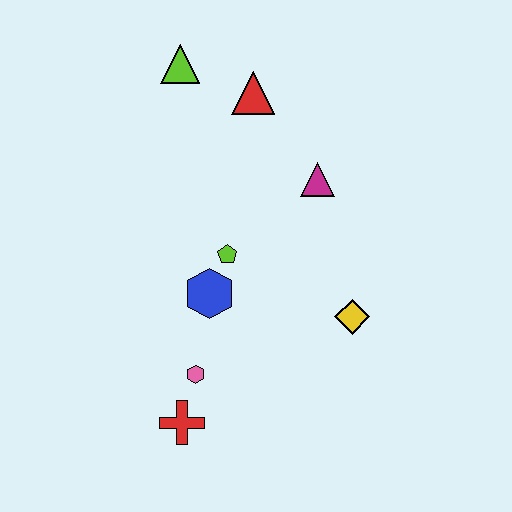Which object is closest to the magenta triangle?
The red triangle is closest to the magenta triangle.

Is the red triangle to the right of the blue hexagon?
Yes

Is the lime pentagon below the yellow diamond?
No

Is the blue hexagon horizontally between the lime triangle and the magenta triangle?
Yes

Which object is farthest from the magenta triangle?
The red cross is farthest from the magenta triangle.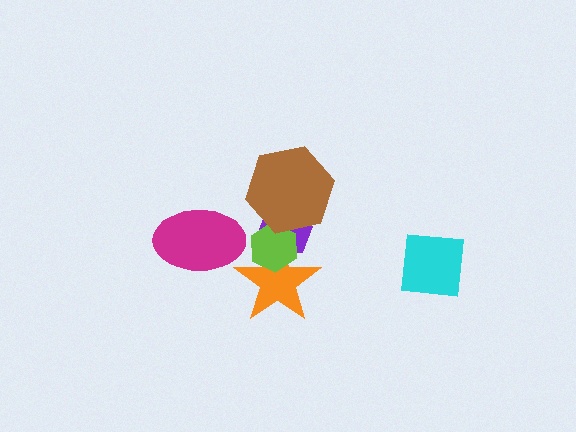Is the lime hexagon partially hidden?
Yes, it is partially covered by another shape.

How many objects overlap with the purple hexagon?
3 objects overlap with the purple hexagon.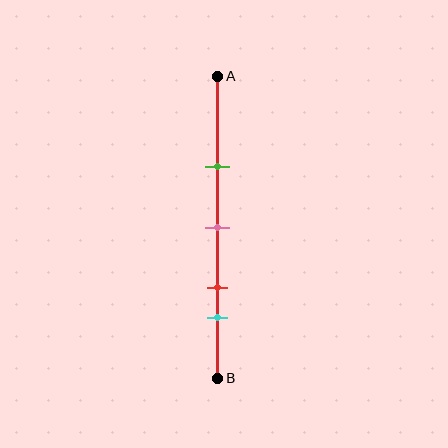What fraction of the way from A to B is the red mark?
The red mark is approximately 70% (0.7) of the way from A to B.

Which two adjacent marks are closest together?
The red and cyan marks are the closest adjacent pair.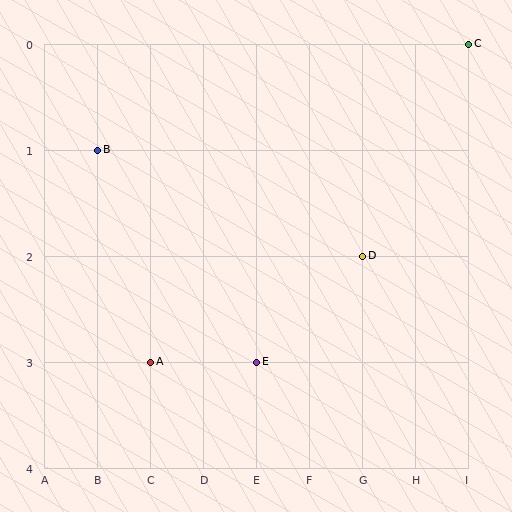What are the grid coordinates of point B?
Point B is at grid coordinates (B, 1).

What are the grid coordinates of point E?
Point E is at grid coordinates (E, 3).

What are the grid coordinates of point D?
Point D is at grid coordinates (G, 2).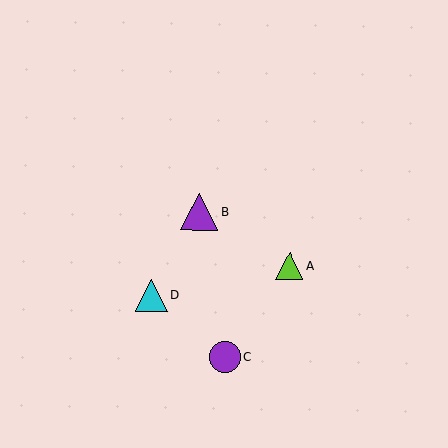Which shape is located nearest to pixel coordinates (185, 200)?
The purple triangle (labeled B) at (199, 212) is nearest to that location.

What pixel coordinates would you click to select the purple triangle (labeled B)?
Click at (199, 212) to select the purple triangle B.